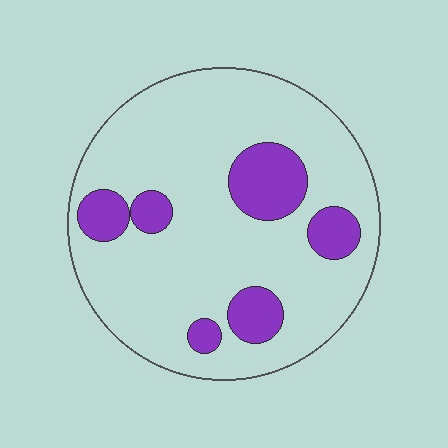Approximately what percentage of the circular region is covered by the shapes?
Approximately 20%.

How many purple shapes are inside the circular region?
6.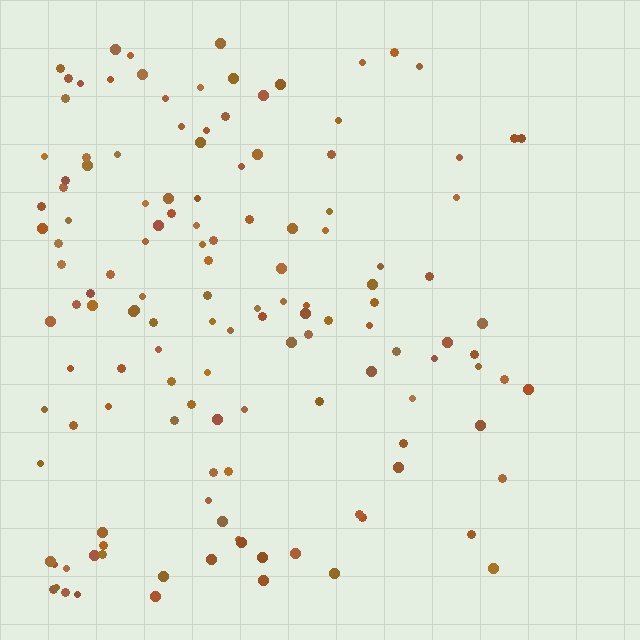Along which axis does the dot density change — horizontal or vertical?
Horizontal.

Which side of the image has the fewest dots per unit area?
The right.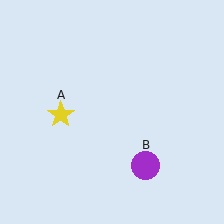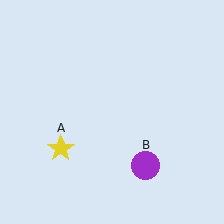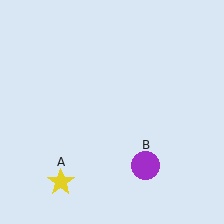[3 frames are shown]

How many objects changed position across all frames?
1 object changed position: yellow star (object A).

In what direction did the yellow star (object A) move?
The yellow star (object A) moved down.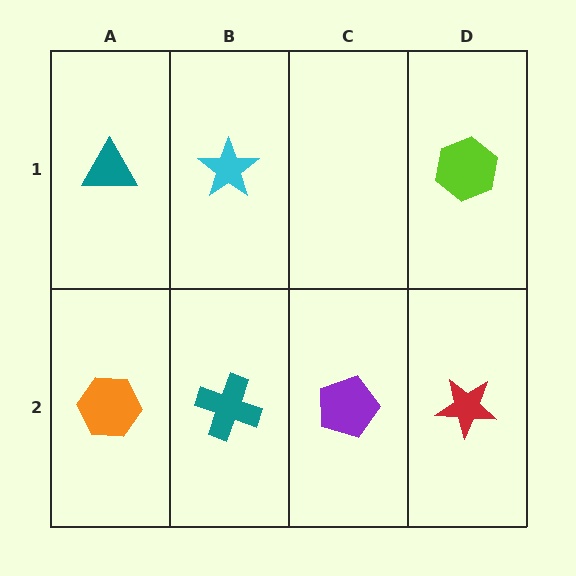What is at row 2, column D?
A red star.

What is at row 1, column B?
A cyan star.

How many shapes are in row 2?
4 shapes.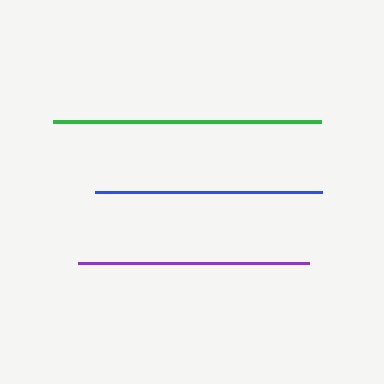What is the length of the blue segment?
The blue segment is approximately 227 pixels long.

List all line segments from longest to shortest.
From longest to shortest: green, purple, blue.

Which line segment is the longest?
The green line is the longest at approximately 268 pixels.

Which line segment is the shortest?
The blue line is the shortest at approximately 227 pixels.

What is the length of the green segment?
The green segment is approximately 268 pixels long.